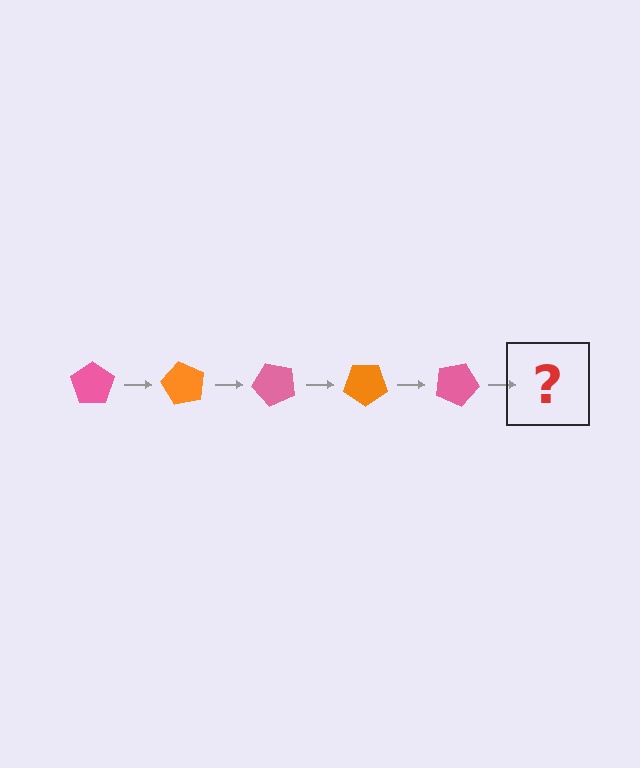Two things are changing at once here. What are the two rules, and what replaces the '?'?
The two rules are that it rotates 60 degrees each step and the color cycles through pink and orange. The '?' should be an orange pentagon, rotated 300 degrees from the start.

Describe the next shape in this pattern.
It should be an orange pentagon, rotated 300 degrees from the start.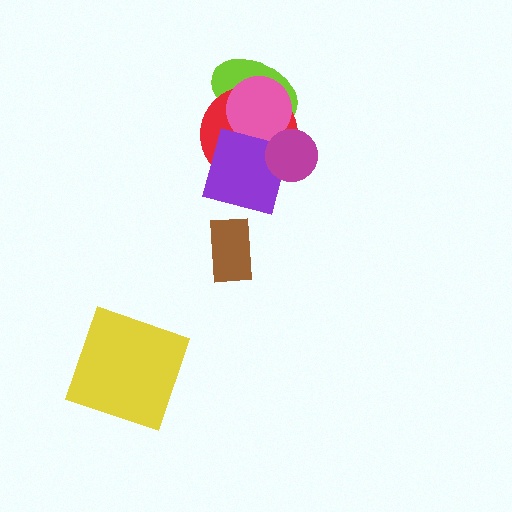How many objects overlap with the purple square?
2 objects overlap with the purple square.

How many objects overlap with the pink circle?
2 objects overlap with the pink circle.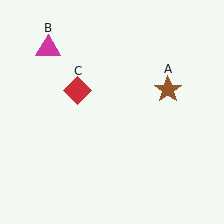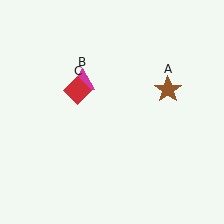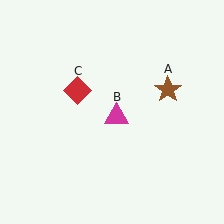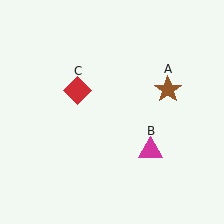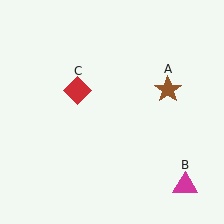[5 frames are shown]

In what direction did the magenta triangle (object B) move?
The magenta triangle (object B) moved down and to the right.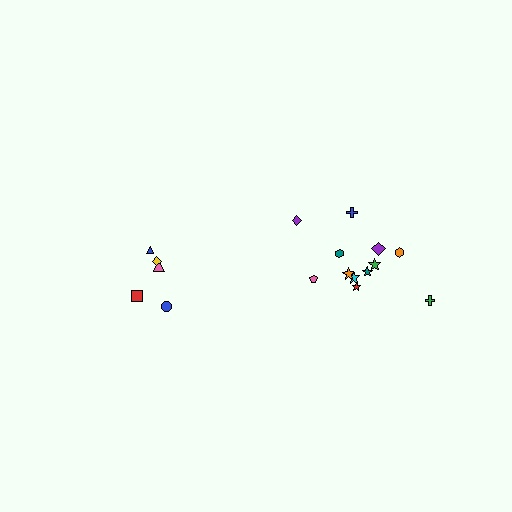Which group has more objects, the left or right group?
The right group.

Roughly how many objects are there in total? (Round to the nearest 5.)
Roughly 15 objects in total.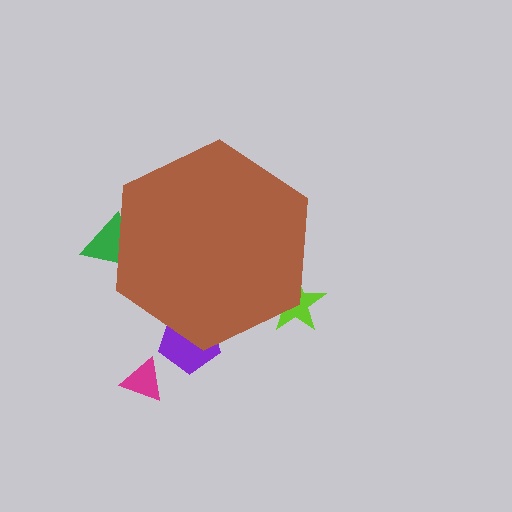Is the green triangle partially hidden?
Yes, the green triangle is partially hidden behind the brown hexagon.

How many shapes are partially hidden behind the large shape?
3 shapes are partially hidden.